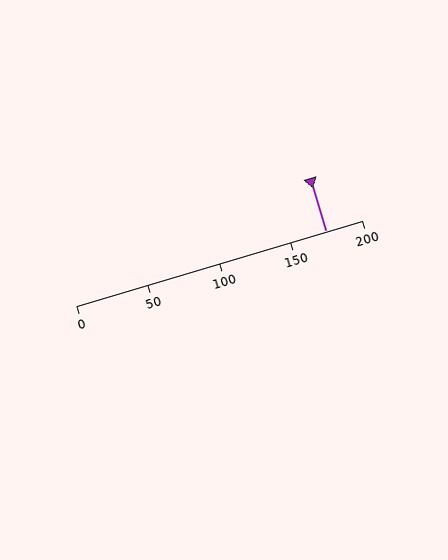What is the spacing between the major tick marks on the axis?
The major ticks are spaced 50 apart.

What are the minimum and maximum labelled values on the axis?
The axis runs from 0 to 200.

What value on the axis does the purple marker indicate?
The marker indicates approximately 175.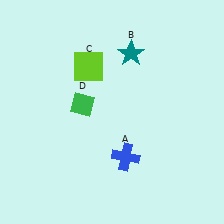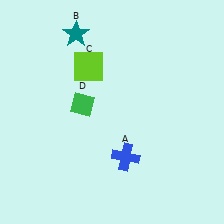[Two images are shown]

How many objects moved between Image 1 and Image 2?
1 object moved between the two images.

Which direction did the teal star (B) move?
The teal star (B) moved left.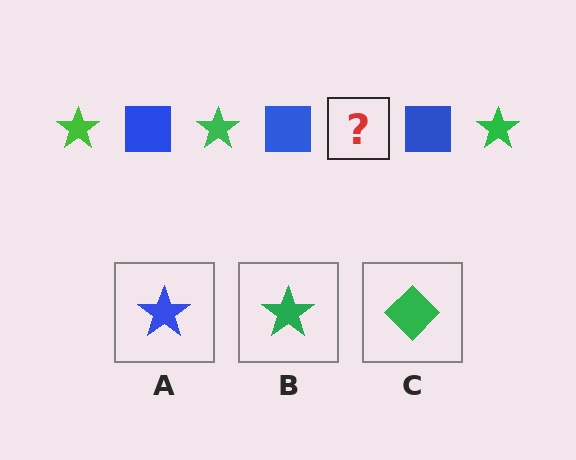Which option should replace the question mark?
Option B.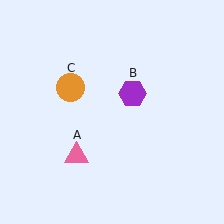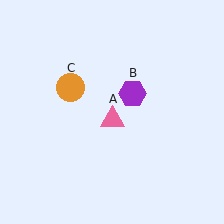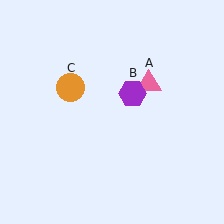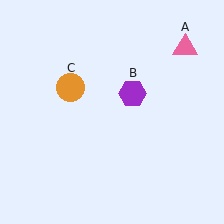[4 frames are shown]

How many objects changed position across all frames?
1 object changed position: pink triangle (object A).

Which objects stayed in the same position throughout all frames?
Purple hexagon (object B) and orange circle (object C) remained stationary.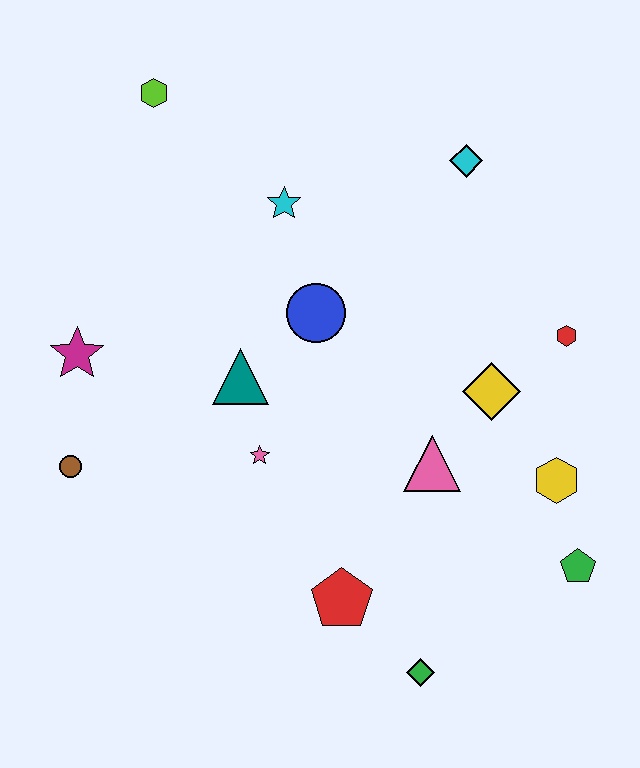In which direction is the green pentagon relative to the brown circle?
The green pentagon is to the right of the brown circle.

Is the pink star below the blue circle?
Yes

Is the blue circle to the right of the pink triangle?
No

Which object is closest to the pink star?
The teal triangle is closest to the pink star.